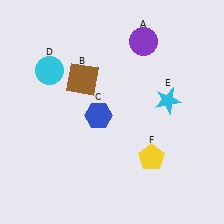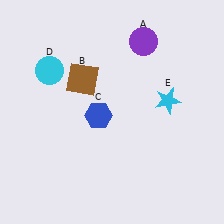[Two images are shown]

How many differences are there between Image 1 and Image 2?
There is 1 difference between the two images.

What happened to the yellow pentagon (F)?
The yellow pentagon (F) was removed in Image 2. It was in the bottom-right area of Image 1.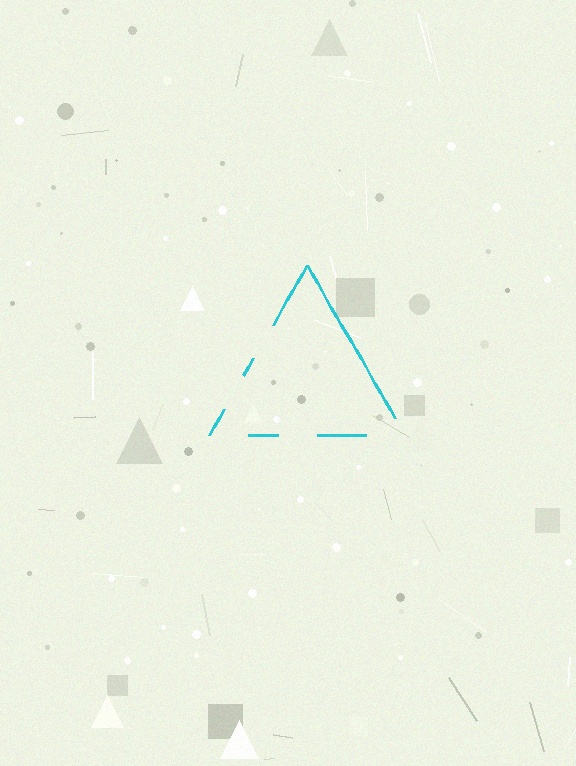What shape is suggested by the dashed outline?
The dashed outline suggests a triangle.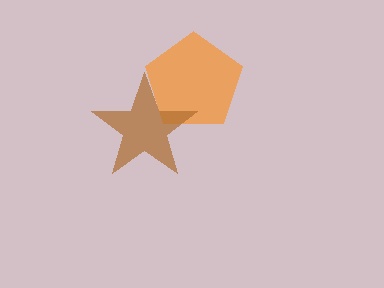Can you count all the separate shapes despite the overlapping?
Yes, there are 2 separate shapes.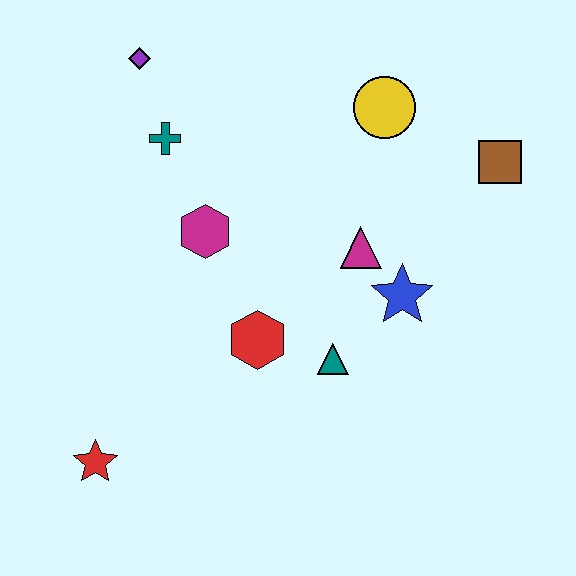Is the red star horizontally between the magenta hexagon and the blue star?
No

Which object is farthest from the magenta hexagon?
The brown square is farthest from the magenta hexagon.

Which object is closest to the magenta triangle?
The blue star is closest to the magenta triangle.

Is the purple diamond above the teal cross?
Yes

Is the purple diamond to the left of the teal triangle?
Yes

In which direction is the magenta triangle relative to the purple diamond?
The magenta triangle is to the right of the purple diamond.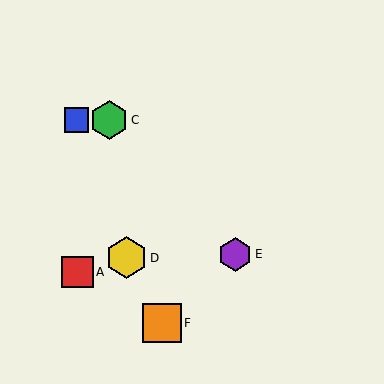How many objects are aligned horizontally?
2 objects (B, C) are aligned horizontally.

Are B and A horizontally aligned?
No, B is at y≈120 and A is at y≈272.